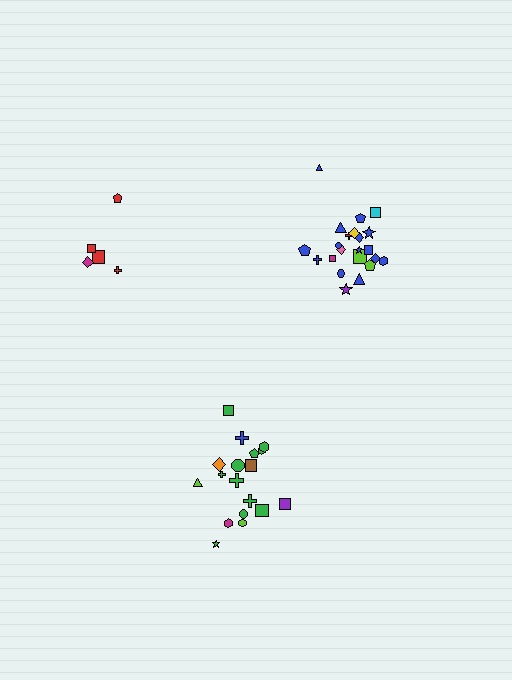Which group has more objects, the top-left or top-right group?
The top-right group.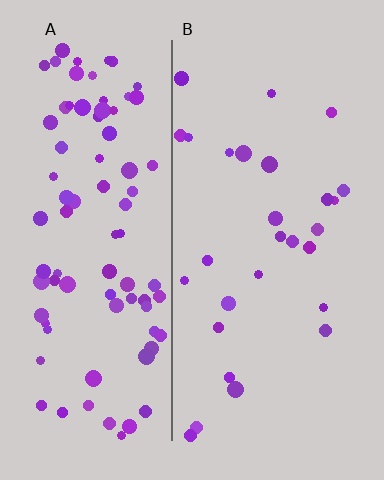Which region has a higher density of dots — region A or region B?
A (the left).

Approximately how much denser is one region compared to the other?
Approximately 3.2× — region A over region B.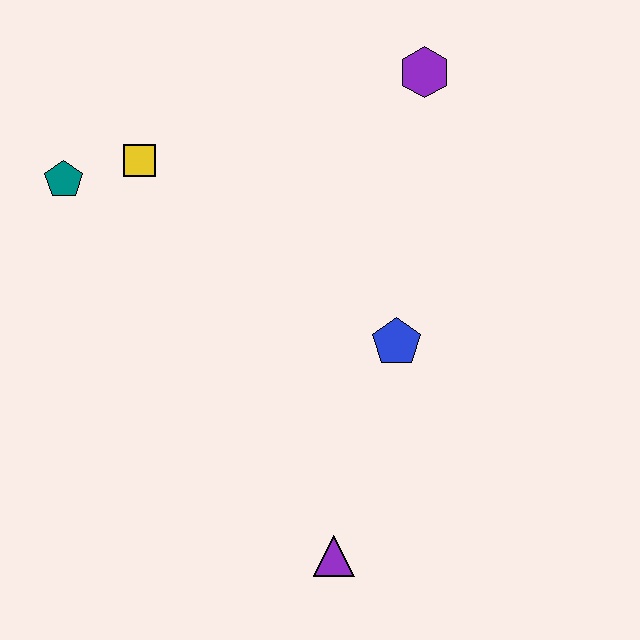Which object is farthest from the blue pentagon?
The teal pentagon is farthest from the blue pentagon.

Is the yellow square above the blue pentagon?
Yes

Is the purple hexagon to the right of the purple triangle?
Yes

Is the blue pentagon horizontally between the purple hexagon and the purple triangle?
Yes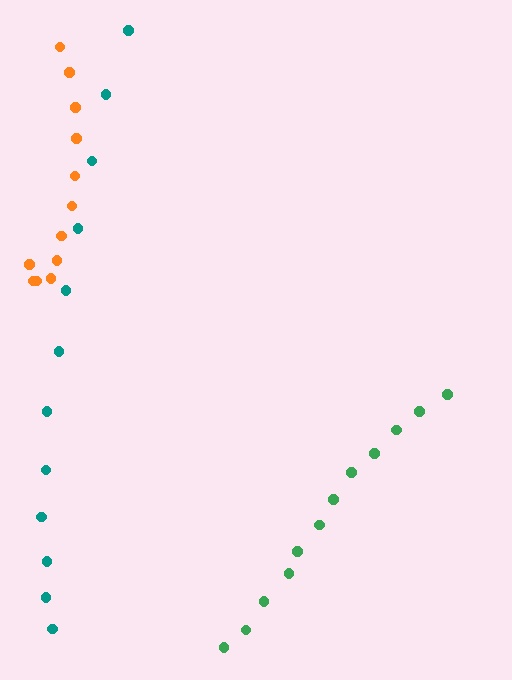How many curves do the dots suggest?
There are 3 distinct paths.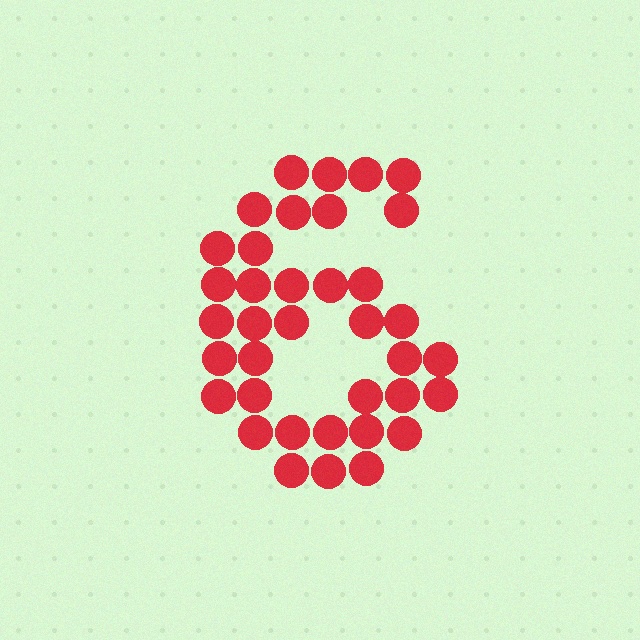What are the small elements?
The small elements are circles.